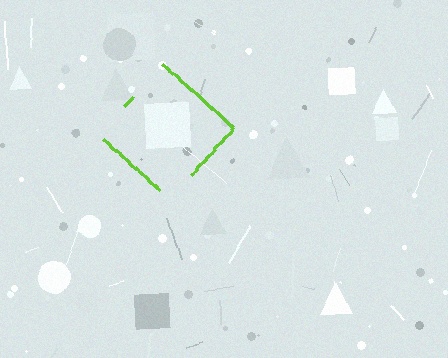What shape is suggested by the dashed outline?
The dashed outline suggests a diamond.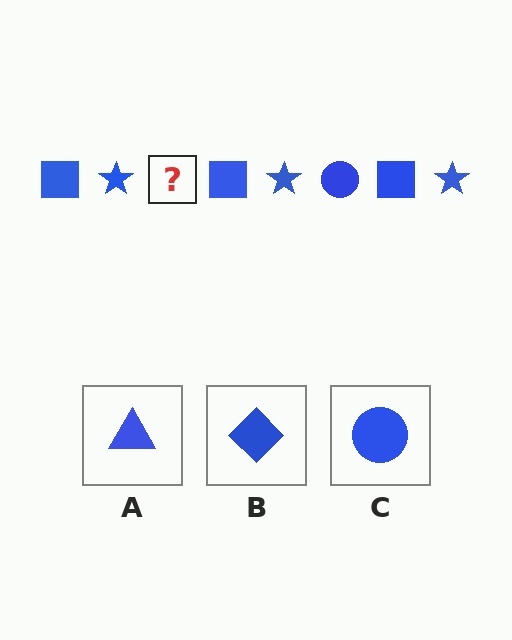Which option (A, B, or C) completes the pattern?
C.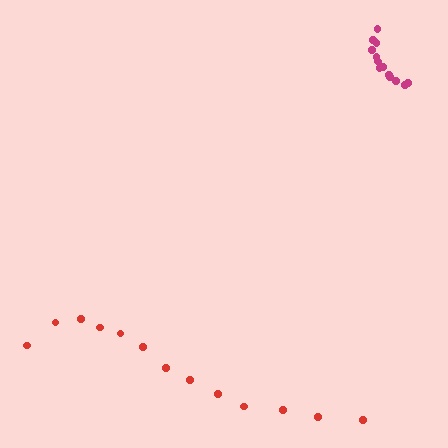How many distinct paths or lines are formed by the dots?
There are 2 distinct paths.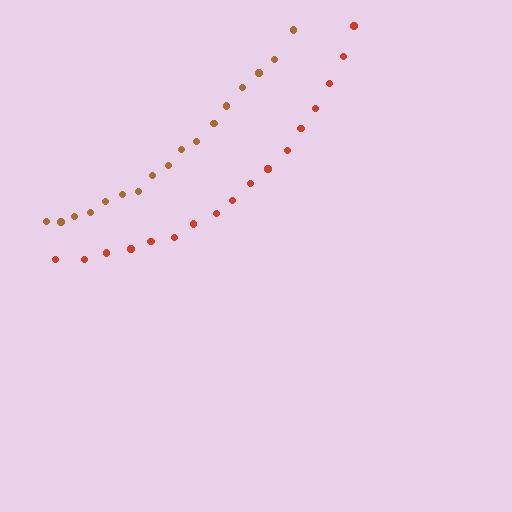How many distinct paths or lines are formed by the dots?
There are 2 distinct paths.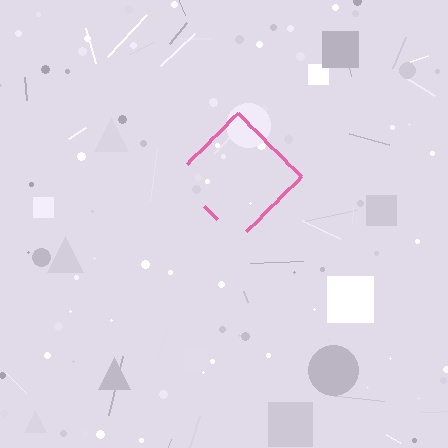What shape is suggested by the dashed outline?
The dashed outline suggests a diamond.